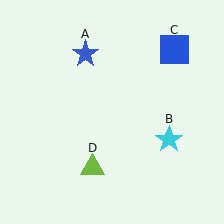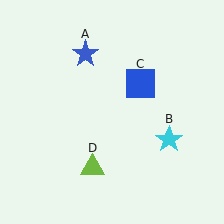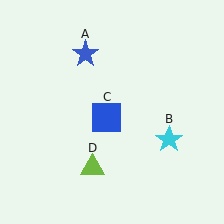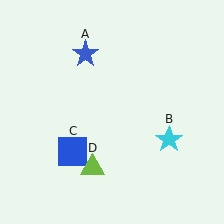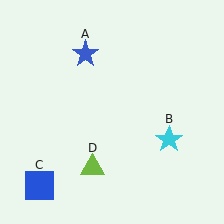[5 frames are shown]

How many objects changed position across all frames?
1 object changed position: blue square (object C).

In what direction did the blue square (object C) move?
The blue square (object C) moved down and to the left.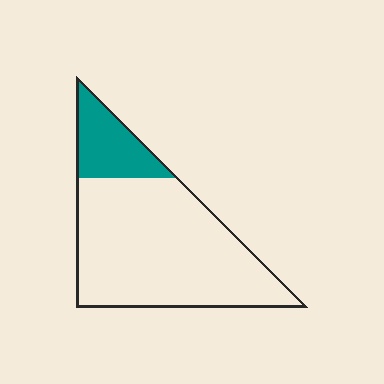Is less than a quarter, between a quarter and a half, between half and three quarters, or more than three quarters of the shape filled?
Less than a quarter.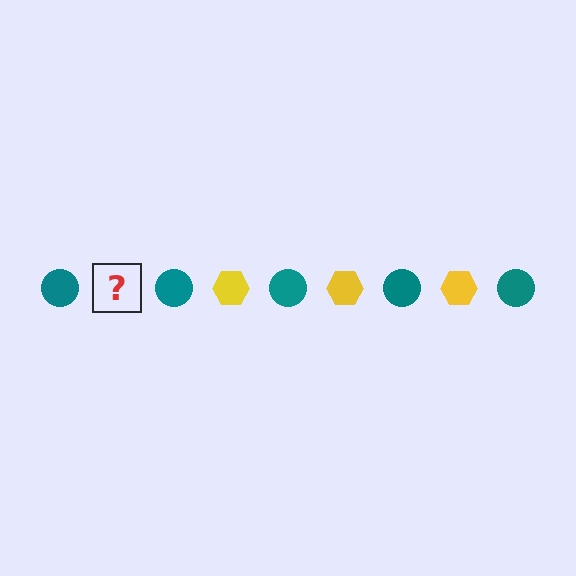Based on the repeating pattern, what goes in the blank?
The blank should be a yellow hexagon.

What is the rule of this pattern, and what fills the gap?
The rule is that the pattern alternates between teal circle and yellow hexagon. The gap should be filled with a yellow hexagon.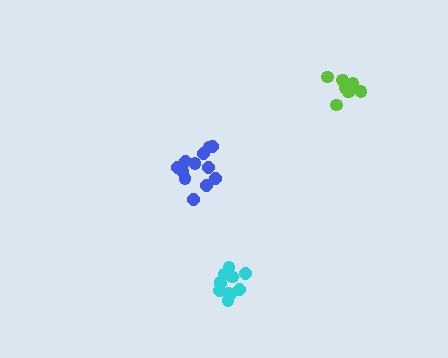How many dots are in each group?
Group 1: 9 dots, Group 2: 12 dots, Group 3: 12 dots (33 total).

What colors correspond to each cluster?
The clusters are colored: lime, blue, cyan.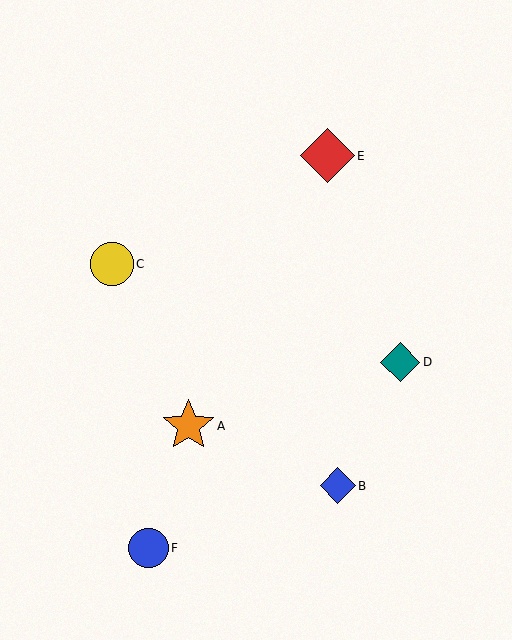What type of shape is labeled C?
Shape C is a yellow circle.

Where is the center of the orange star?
The center of the orange star is at (188, 426).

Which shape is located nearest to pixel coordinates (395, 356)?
The teal diamond (labeled D) at (400, 362) is nearest to that location.